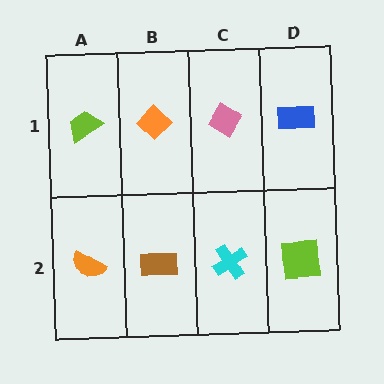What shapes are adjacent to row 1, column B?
A brown rectangle (row 2, column B), a lime trapezoid (row 1, column A), a pink diamond (row 1, column C).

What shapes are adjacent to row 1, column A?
An orange semicircle (row 2, column A), an orange diamond (row 1, column B).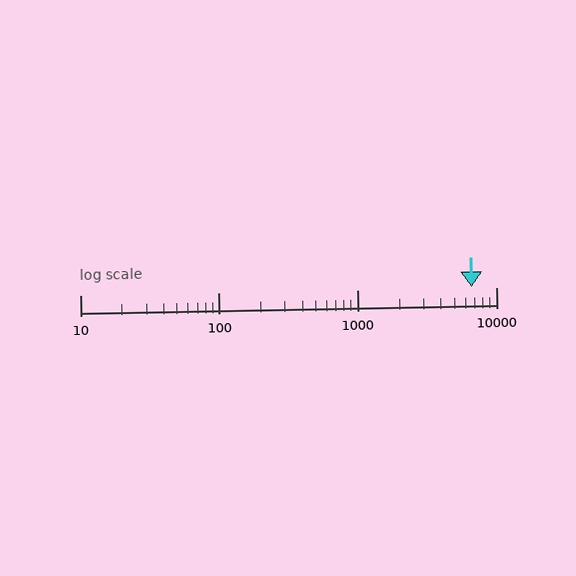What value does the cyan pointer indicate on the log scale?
The pointer indicates approximately 6700.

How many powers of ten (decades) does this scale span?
The scale spans 3 decades, from 10 to 10000.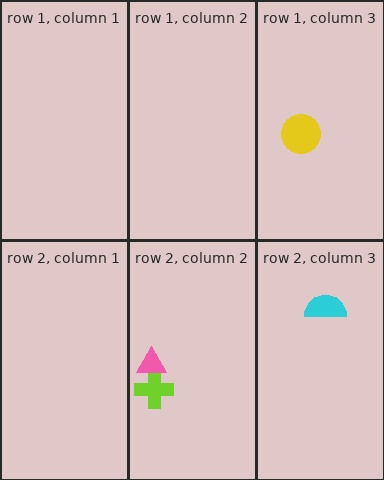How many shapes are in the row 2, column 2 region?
2.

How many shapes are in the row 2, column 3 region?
1.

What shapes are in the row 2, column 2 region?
The lime cross, the pink triangle.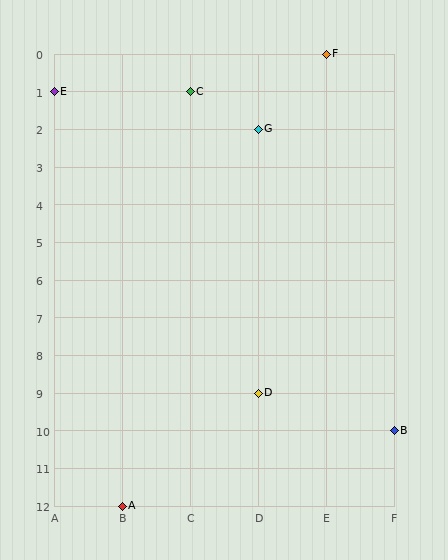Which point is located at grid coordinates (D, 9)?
Point D is at (D, 9).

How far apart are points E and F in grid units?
Points E and F are 4 columns and 1 row apart (about 4.1 grid units diagonally).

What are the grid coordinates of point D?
Point D is at grid coordinates (D, 9).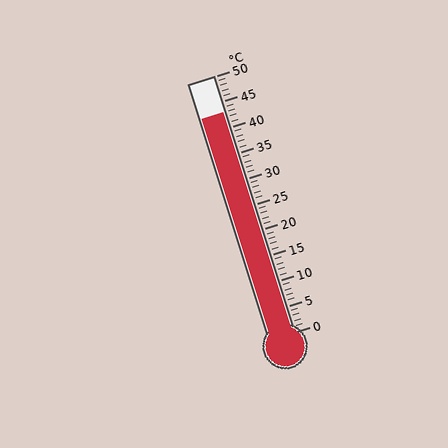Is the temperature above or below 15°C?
The temperature is above 15°C.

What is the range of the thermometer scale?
The thermometer scale ranges from 0°C to 50°C.